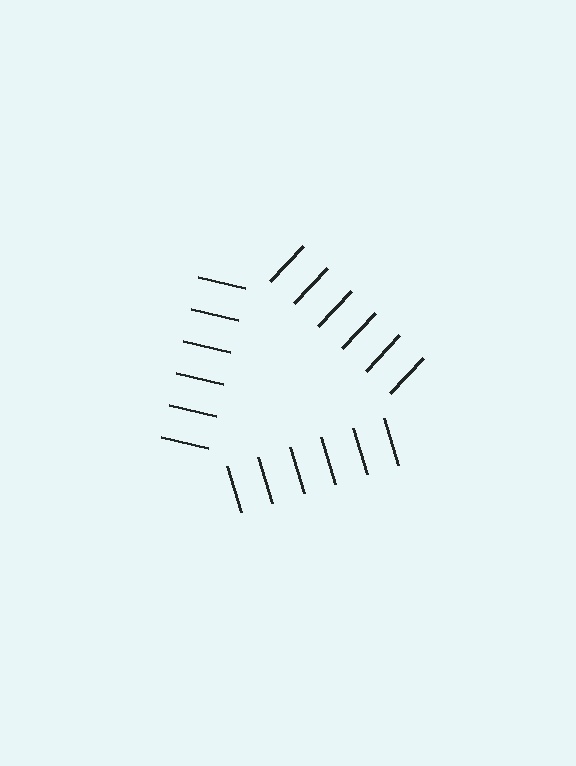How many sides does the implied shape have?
3 sides — the line-ends trace a triangle.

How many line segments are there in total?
18 — 6 along each of the 3 edges.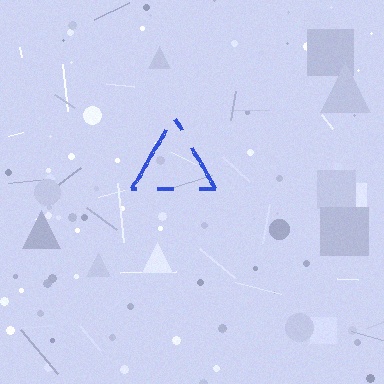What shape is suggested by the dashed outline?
The dashed outline suggests a triangle.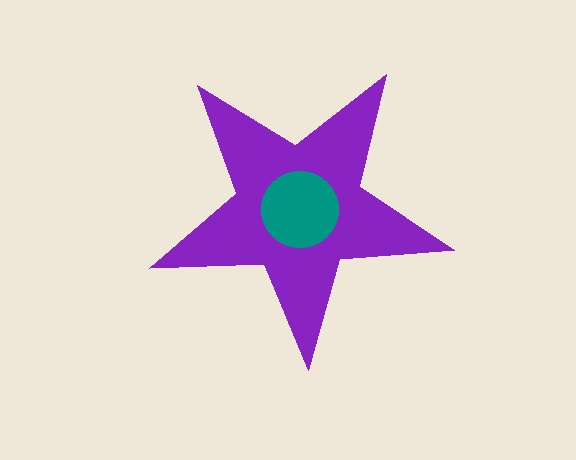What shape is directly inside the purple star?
The teal circle.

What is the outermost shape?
The purple star.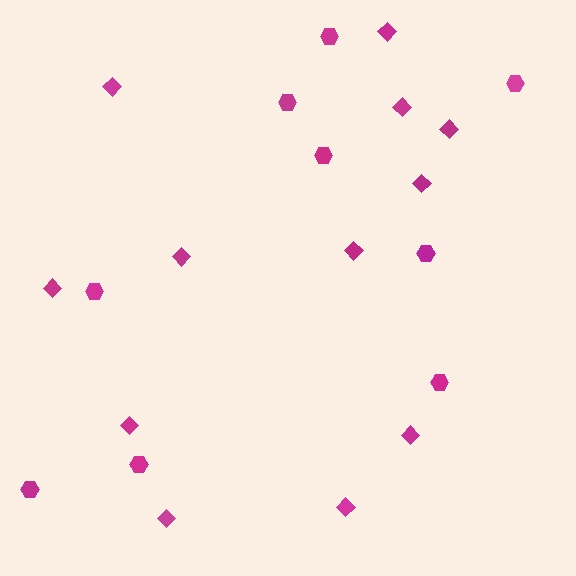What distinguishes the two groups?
There are 2 groups: one group of hexagons (9) and one group of diamonds (12).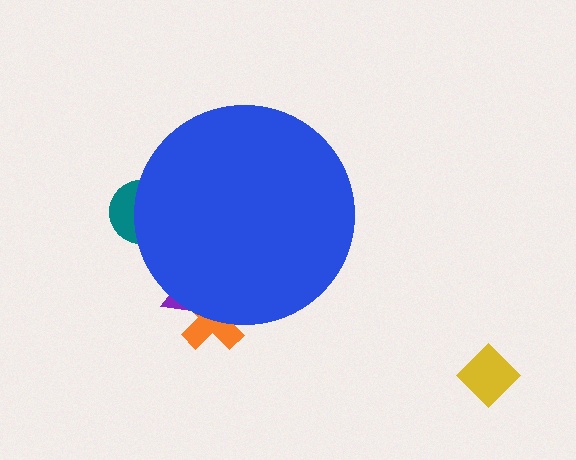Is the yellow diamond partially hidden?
No, the yellow diamond is fully visible.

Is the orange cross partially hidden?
Yes, the orange cross is partially hidden behind the blue circle.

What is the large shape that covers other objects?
A blue circle.